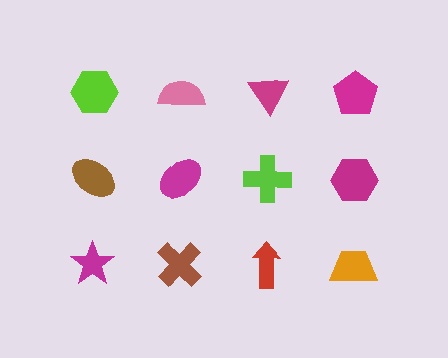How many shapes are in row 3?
4 shapes.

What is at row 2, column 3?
A lime cross.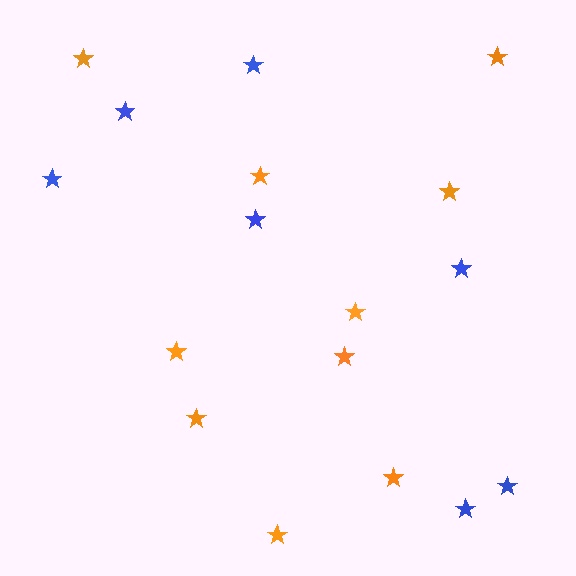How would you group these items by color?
There are 2 groups: one group of blue stars (7) and one group of orange stars (10).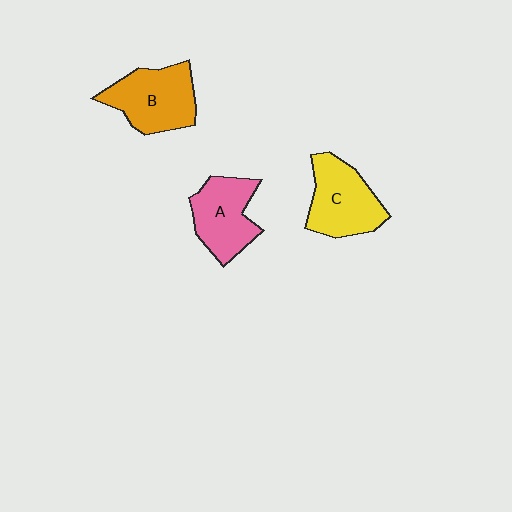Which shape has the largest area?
Shape B (orange).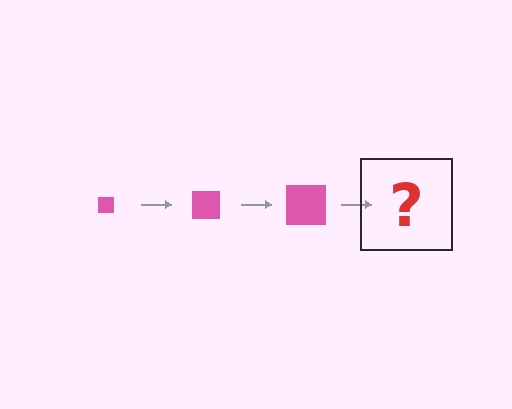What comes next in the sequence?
The next element should be a pink square, larger than the previous one.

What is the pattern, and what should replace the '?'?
The pattern is that the square gets progressively larger each step. The '?' should be a pink square, larger than the previous one.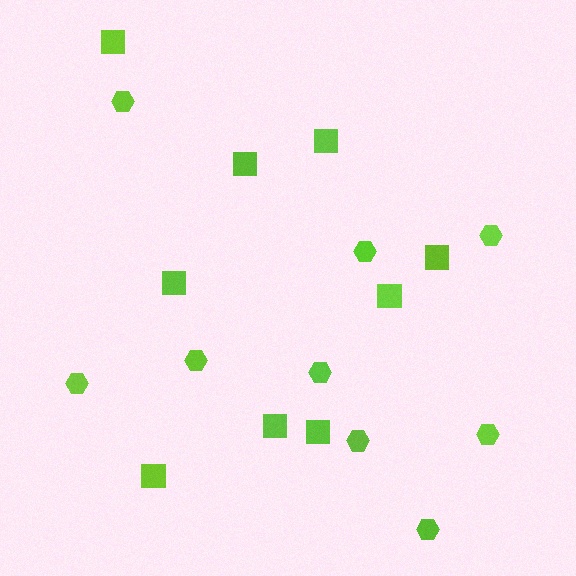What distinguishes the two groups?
There are 2 groups: one group of squares (9) and one group of hexagons (9).